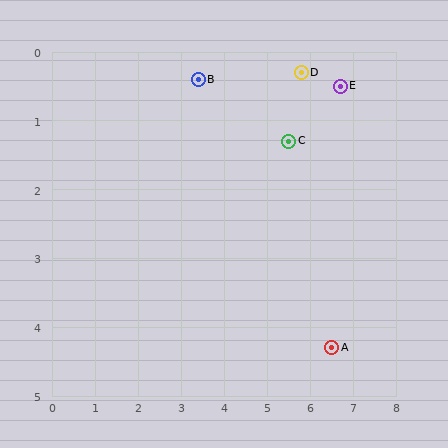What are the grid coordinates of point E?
Point E is at approximately (6.7, 0.5).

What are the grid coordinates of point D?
Point D is at approximately (5.8, 0.3).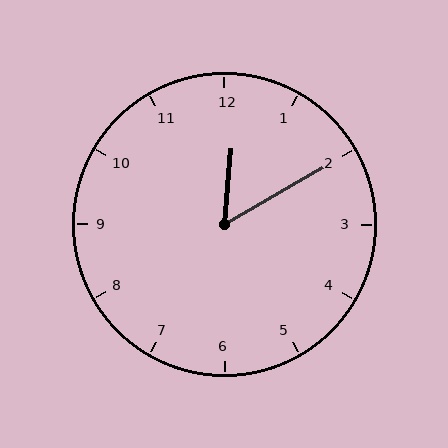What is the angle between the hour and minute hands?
Approximately 55 degrees.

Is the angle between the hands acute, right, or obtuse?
It is acute.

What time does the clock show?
12:10.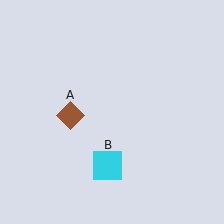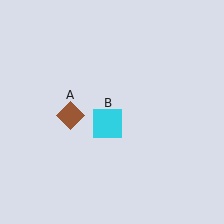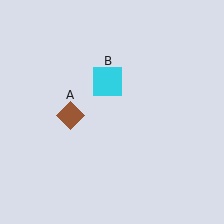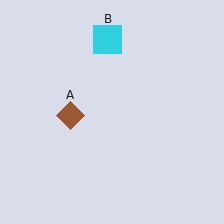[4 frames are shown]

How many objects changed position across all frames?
1 object changed position: cyan square (object B).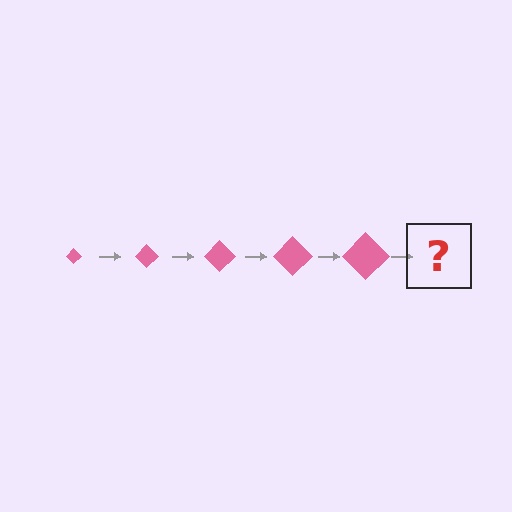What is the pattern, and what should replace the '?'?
The pattern is that the diamond gets progressively larger each step. The '?' should be a pink diamond, larger than the previous one.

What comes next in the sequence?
The next element should be a pink diamond, larger than the previous one.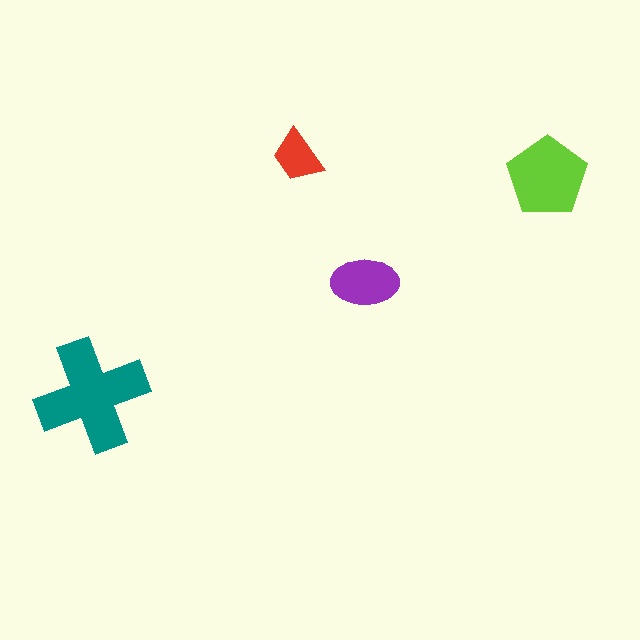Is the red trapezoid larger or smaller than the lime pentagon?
Smaller.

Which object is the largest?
The teal cross.